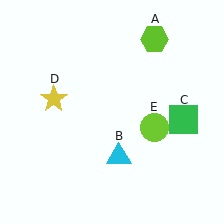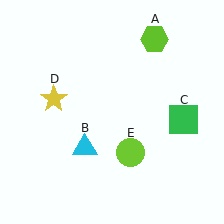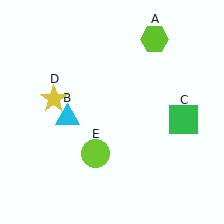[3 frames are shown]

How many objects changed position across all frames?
2 objects changed position: cyan triangle (object B), lime circle (object E).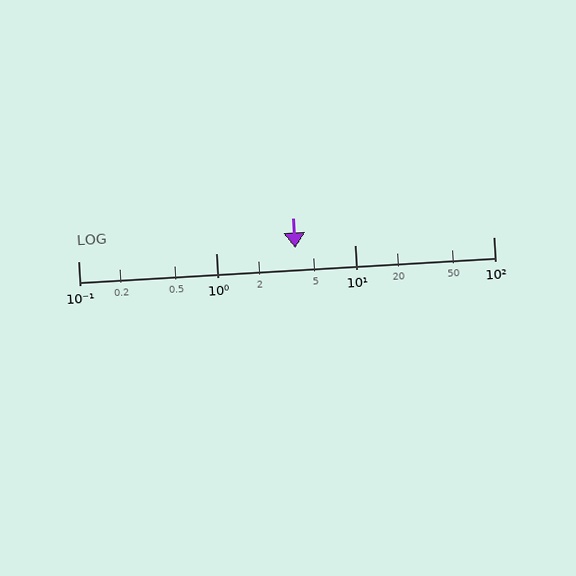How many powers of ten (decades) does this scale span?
The scale spans 3 decades, from 0.1 to 100.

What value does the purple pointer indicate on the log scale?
The pointer indicates approximately 3.7.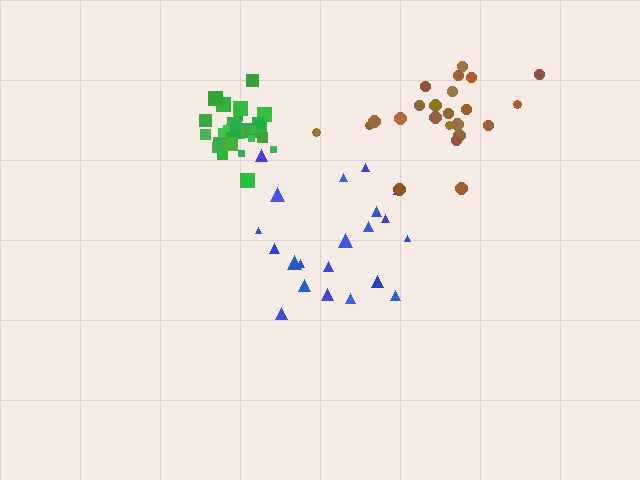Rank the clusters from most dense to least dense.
green, brown, blue.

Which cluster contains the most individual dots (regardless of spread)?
Green (33).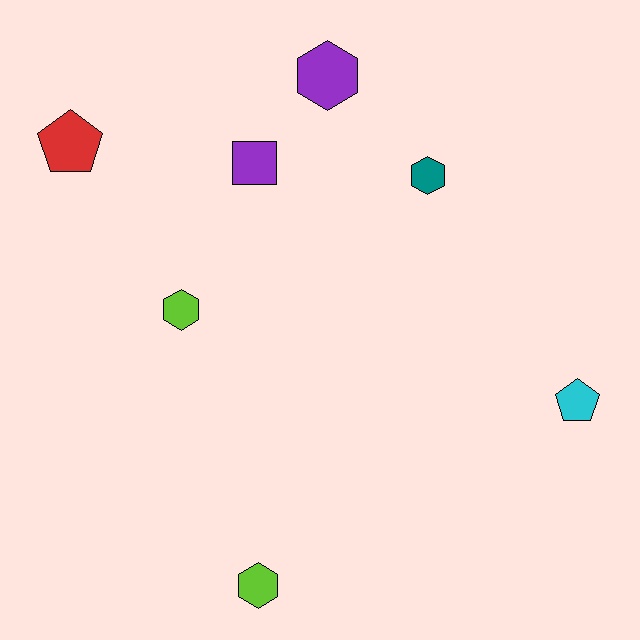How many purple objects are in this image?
There are 2 purple objects.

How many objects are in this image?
There are 7 objects.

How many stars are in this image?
There are no stars.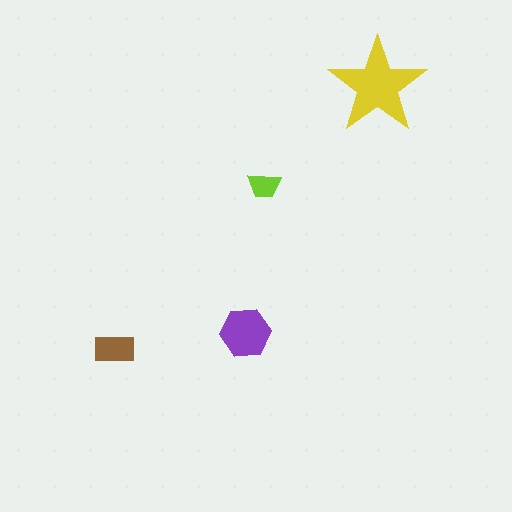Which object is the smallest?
The lime trapezoid.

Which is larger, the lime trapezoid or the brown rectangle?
The brown rectangle.